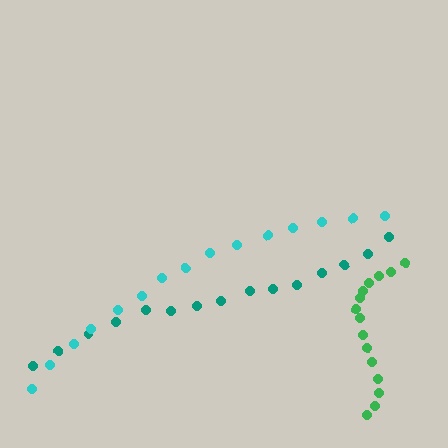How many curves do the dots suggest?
There are 3 distinct paths.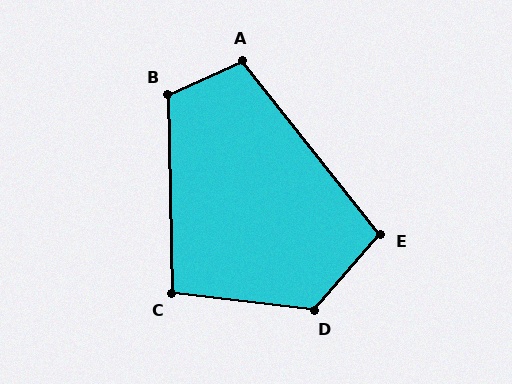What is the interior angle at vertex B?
Approximately 113 degrees (obtuse).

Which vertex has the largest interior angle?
D, at approximately 125 degrees.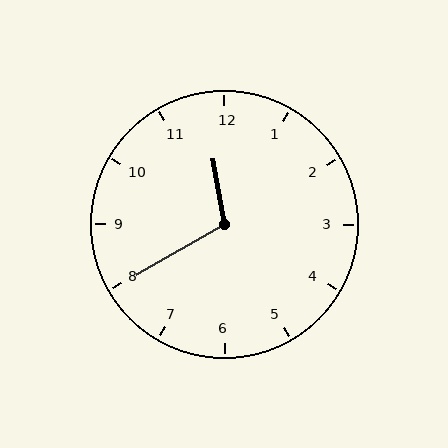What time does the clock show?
11:40.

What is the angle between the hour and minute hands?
Approximately 110 degrees.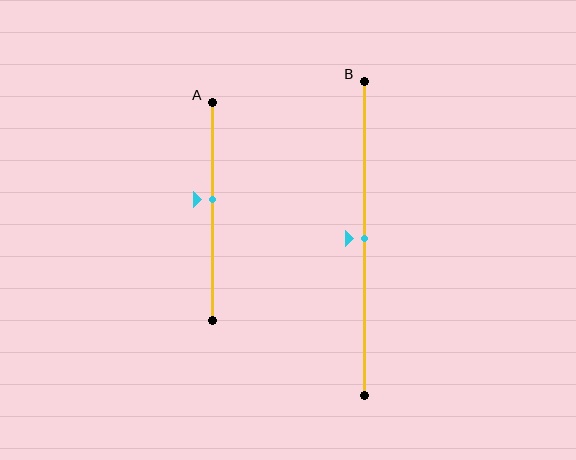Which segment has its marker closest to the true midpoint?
Segment B has its marker closest to the true midpoint.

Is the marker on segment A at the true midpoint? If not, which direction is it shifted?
No, the marker on segment A is shifted upward by about 6% of the segment length.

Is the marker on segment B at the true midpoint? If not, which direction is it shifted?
Yes, the marker on segment B is at the true midpoint.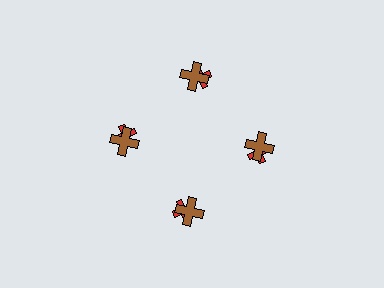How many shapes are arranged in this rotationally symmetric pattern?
There are 8 shapes, arranged in 4 groups of 2.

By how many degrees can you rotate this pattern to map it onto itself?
The pattern maps onto itself every 90 degrees of rotation.